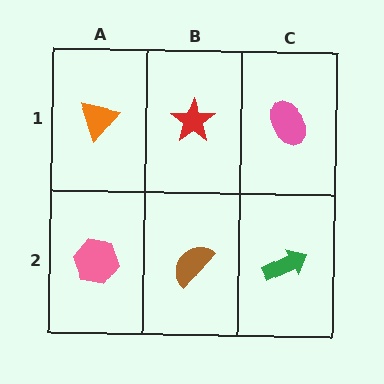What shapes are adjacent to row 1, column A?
A pink hexagon (row 2, column A), a red star (row 1, column B).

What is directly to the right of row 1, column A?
A red star.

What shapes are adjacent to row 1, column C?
A green arrow (row 2, column C), a red star (row 1, column B).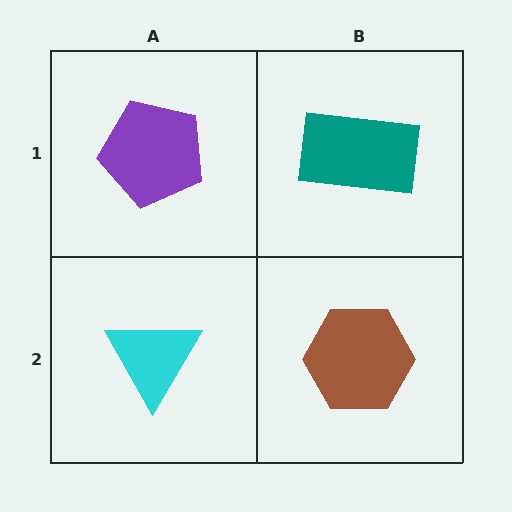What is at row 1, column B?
A teal rectangle.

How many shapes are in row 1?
2 shapes.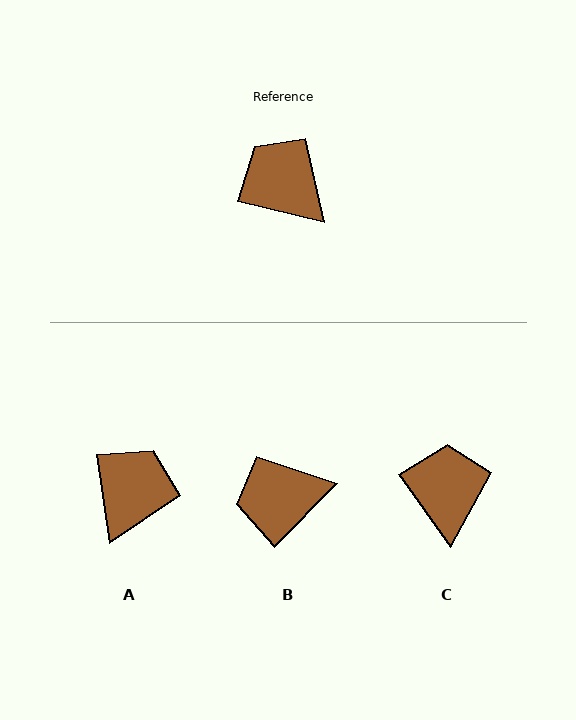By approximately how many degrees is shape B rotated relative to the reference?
Approximately 59 degrees counter-clockwise.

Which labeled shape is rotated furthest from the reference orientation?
A, about 68 degrees away.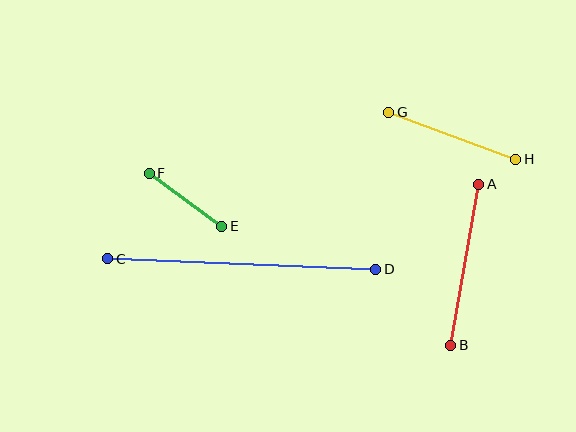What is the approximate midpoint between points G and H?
The midpoint is at approximately (452, 136) pixels.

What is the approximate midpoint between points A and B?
The midpoint is at approximately (465, 265) pixels.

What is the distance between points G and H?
The distance is approximately 136 pixels.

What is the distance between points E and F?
The distance is approximately 90 pixels.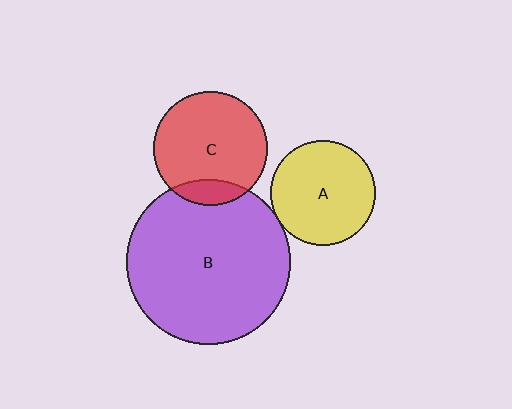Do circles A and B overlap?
Yes.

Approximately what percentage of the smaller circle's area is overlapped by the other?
Approximately 5%.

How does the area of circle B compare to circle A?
Approximately 2.5 times.